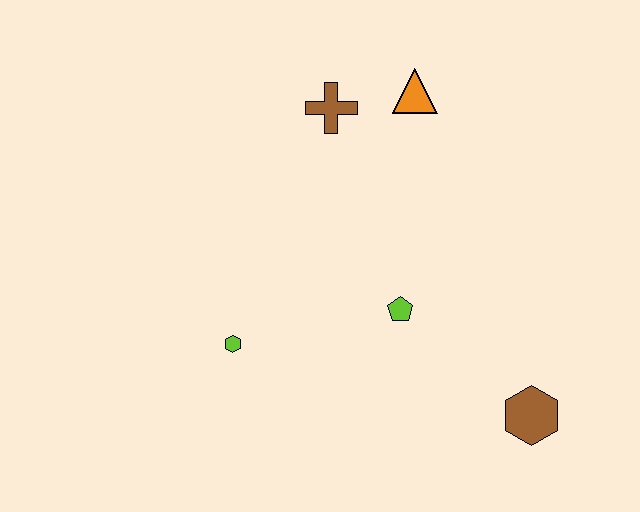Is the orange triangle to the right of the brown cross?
Yes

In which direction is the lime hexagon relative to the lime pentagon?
The lime hexagon is to the left of the lime pentagon.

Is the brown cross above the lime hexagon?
Yes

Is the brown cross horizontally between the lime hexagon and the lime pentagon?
Yes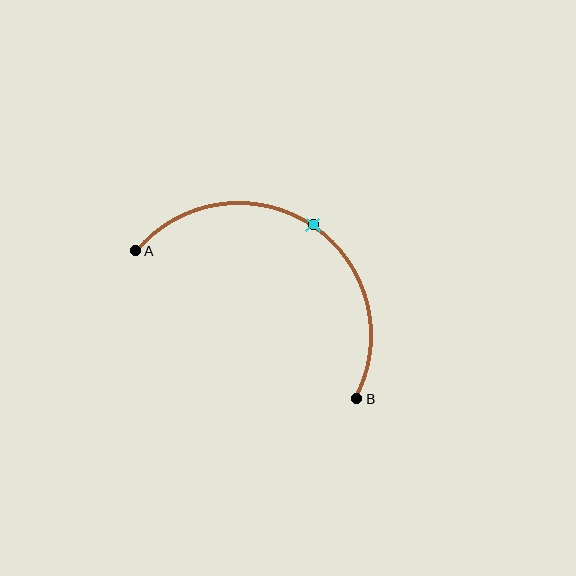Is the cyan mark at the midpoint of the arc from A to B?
Yes. The cyan mark lies on the arc at equal arc-length from both A and B — it is the arc midpoint.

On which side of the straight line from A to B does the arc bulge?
The arc bulges above and to the right of the straight line connecting A and B.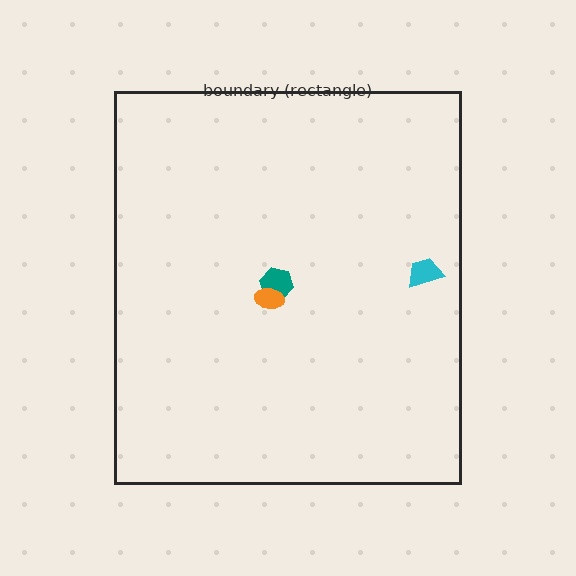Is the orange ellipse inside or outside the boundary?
Inside.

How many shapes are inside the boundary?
3 inside, 0 outside.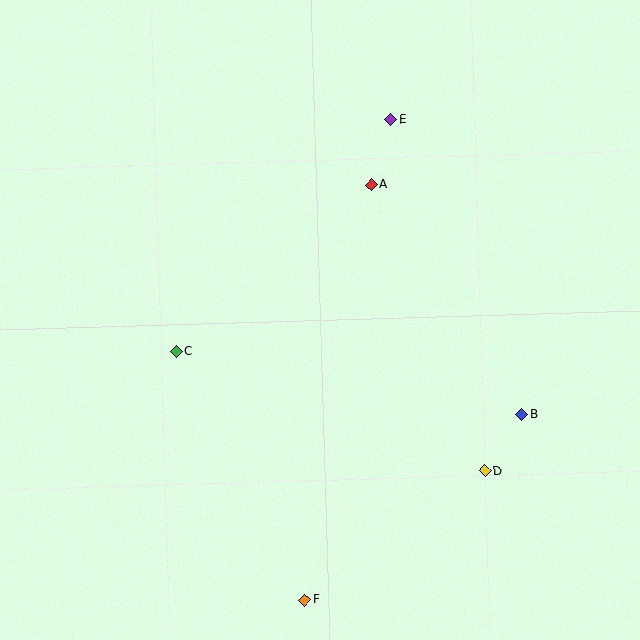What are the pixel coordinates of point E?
Point E is at (391, 120).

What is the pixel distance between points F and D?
The distance between F and D is 221 pixels.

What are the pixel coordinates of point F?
Point F is at (305, 600).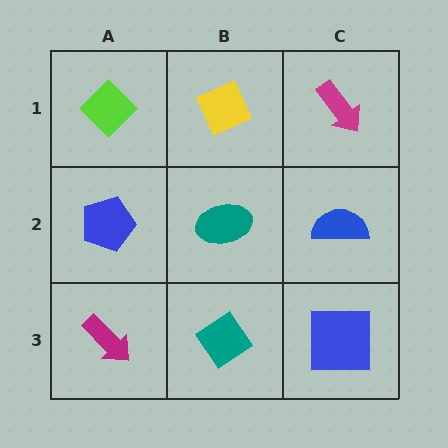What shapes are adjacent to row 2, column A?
A lime diamond (row 1, column A), a magenta arrow (row 3, column A), a teal ellipse (row 2, column B).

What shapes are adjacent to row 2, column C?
A magenta arrow (row 1, column C), a blue square (row 3, column C), a teal ellipse (row 2, column B).